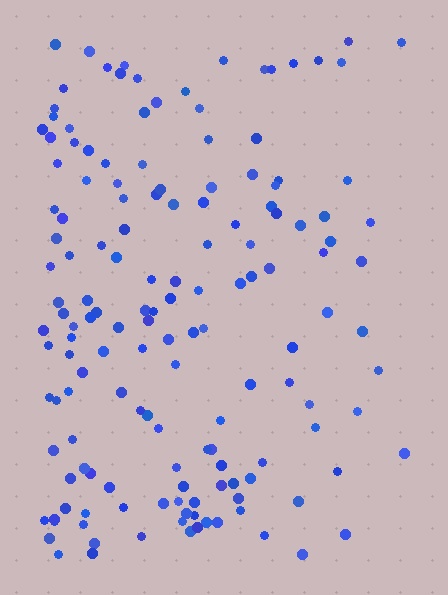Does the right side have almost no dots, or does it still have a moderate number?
Still a moderate number, just noticeably fewer than the left.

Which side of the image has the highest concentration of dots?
The left.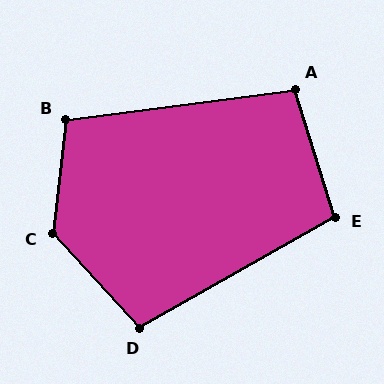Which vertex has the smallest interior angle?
A, at approximately 100 degrees.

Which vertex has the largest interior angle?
C, at approximately 131 degrees.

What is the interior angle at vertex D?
Approximately 103 degrees (obtuse).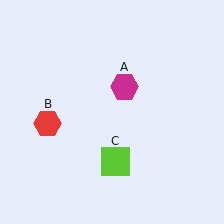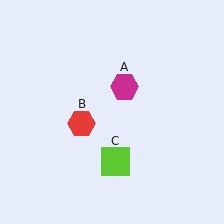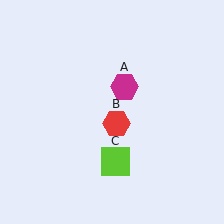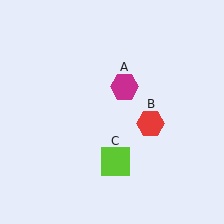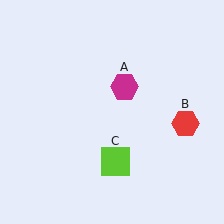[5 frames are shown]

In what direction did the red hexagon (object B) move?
The red hexagon (object B) moved right.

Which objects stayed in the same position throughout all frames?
Magenta hexagon (object A) and lime square (object C) remained stationary.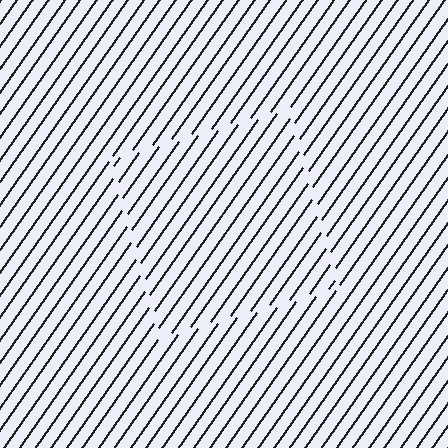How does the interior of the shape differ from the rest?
The interior of the shape contains the same grating, shifted by half a period — the contour is defined by the phase discontinuity where line-ends from the inner and outer gratings abut.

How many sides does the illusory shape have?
4 sides — the line-ends trace a square.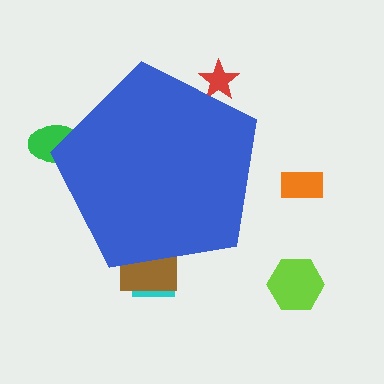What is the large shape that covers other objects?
A blue pentagon.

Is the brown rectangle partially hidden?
Yes, the brown rectangle is partially hidden behind the blue pentagon.